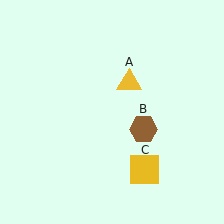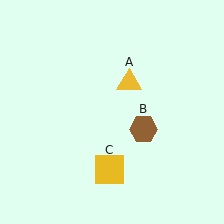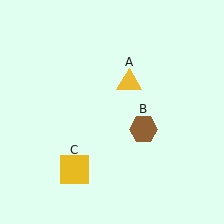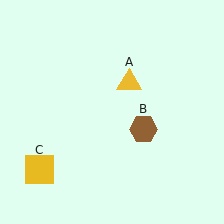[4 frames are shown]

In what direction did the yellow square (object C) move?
The yellow square (object C) moved left.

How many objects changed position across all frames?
1 object changed position: yellow square (object C).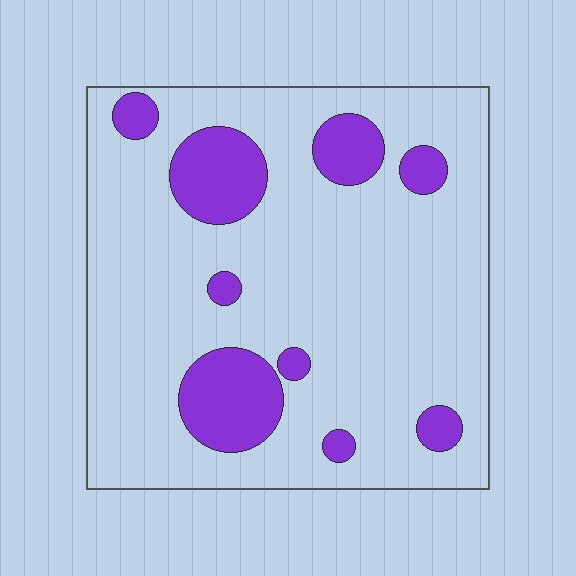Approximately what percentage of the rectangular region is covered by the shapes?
Approximately 20%.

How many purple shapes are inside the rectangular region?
9.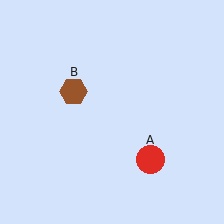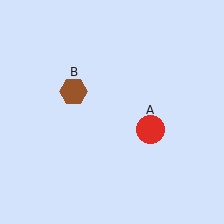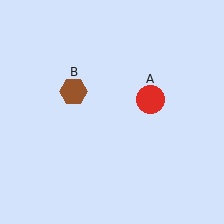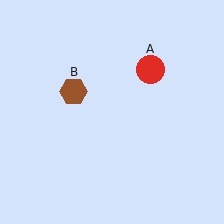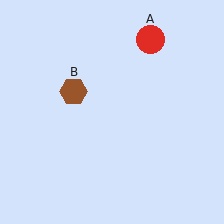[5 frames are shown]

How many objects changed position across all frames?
1 object changed position: red circle (object A).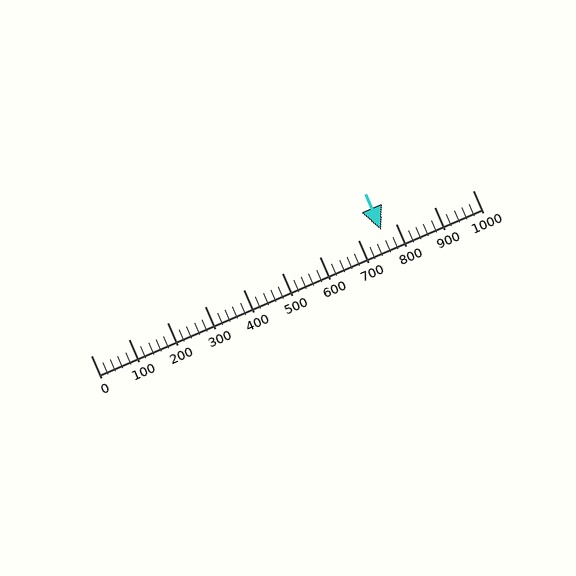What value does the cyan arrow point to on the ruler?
The cyan arrow points to approximately 760.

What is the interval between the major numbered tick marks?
The major tick marks are spaced 100 units apart.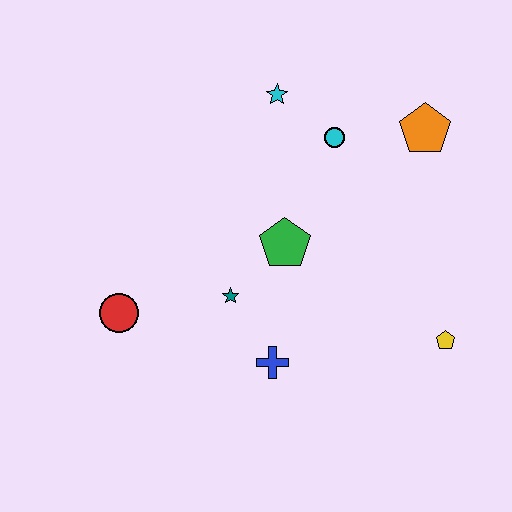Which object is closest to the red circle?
The teal star is closest to the red circle.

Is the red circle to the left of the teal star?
Yes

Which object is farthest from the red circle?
The orange pentagon is farthest from the red circle.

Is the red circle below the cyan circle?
Yes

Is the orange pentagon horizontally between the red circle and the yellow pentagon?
Yes